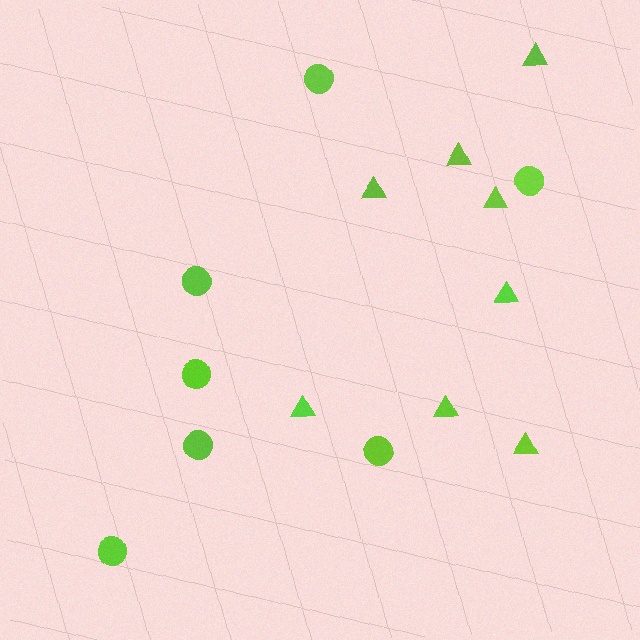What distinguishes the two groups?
There are 2 groups: one group of circles (7) and one group of triangles (8).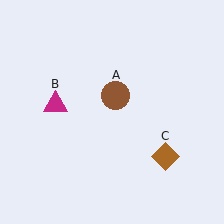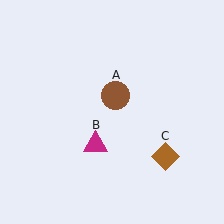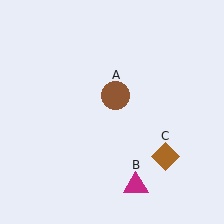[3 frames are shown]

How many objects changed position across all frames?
1 object changed position: magenta triangle (object B).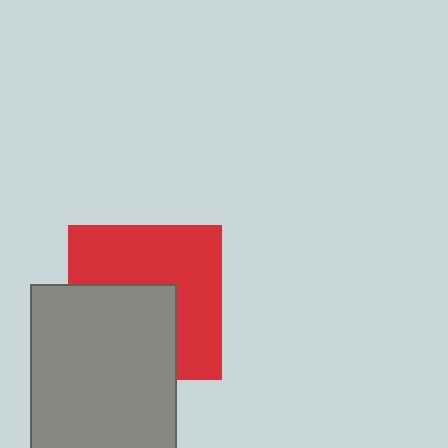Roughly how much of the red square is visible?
About half of it is visible (roughly 55%).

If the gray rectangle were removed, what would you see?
You would see the complete red square.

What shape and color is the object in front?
The object in front is a gray rectangle.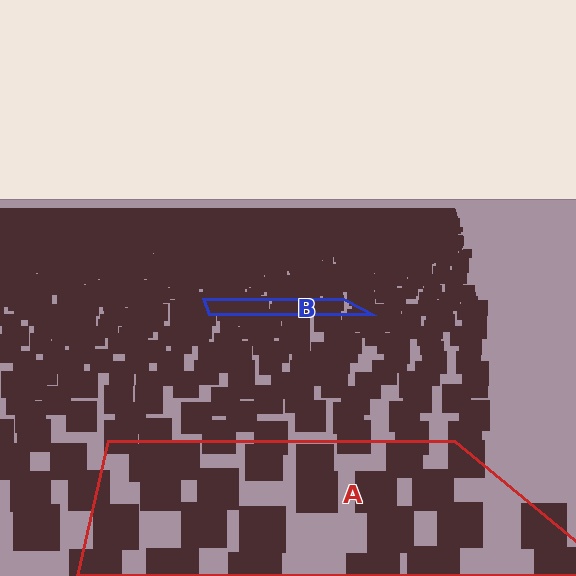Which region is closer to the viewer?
Region A is closer. The texture elements there are larger and more spread out.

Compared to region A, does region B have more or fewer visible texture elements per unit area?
Region B has more texture elements per unit area — they are packed more densely because it is farther away.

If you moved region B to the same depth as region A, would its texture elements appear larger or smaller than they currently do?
They would appear larger. At a closer depth, the same texture elements are projected at a bigger on-screen size.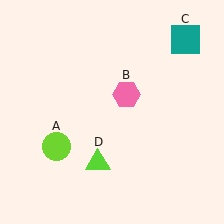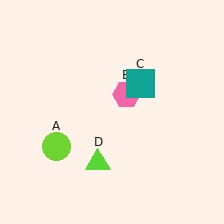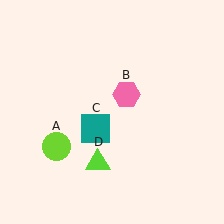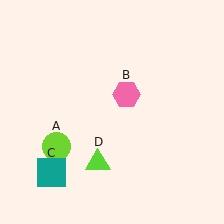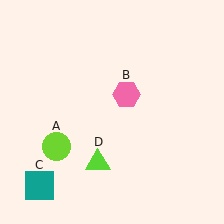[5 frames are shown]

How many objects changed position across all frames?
1 object changed position: teal square (object C).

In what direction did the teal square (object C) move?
The teal square (object C) moved down and to the left.